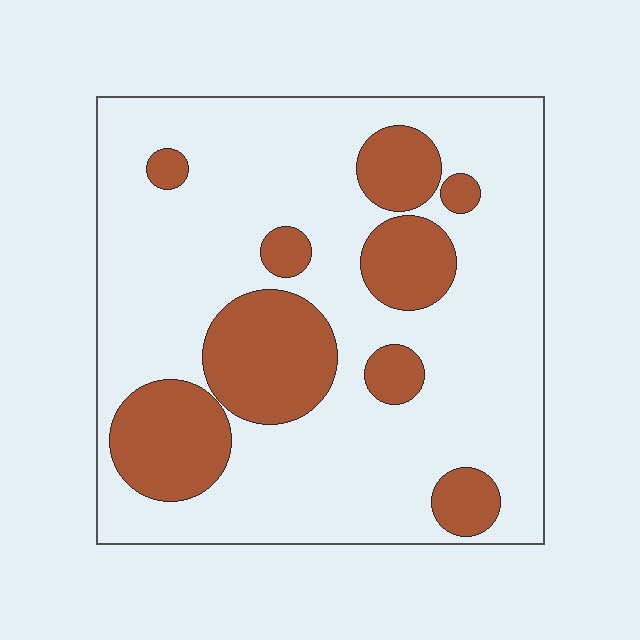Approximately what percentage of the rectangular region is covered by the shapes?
Approximately 25%.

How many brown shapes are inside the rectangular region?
9.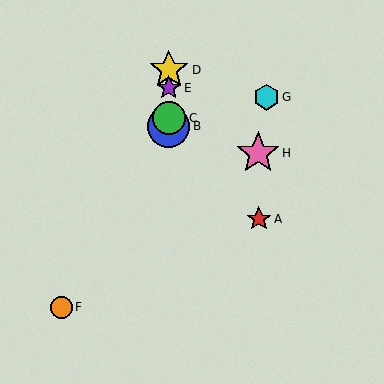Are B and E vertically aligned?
Yes, both are at x≈169.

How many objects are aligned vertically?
4 objects (B, C, D, E) are aligned vertically.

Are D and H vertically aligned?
No, D is at x≈169 and H is at x≈258.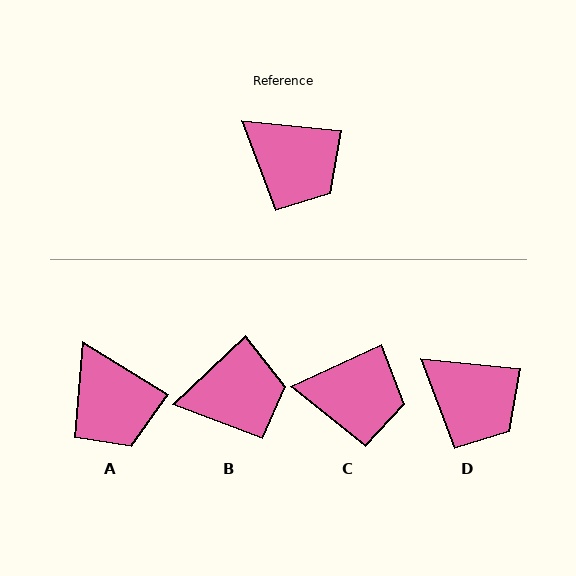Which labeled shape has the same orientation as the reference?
D.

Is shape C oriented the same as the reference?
No, it is off by about 30 degrees.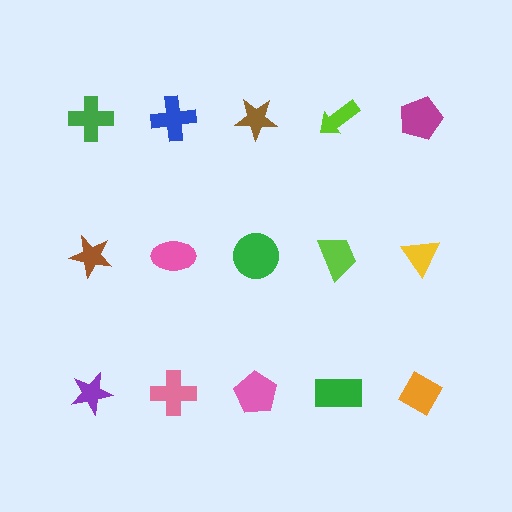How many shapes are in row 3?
5 shapes.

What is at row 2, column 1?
A brown star.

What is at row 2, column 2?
A pink ellipse.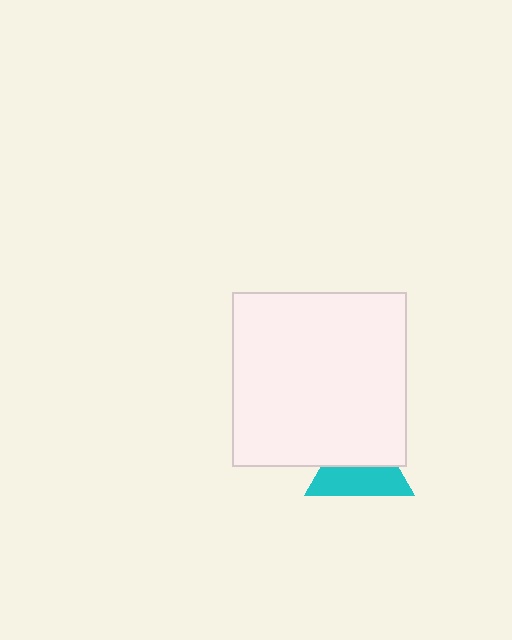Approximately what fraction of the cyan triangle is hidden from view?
Roughly 50% of the cyan triangle is hidden behind the white square.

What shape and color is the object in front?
The object in front is a white square.